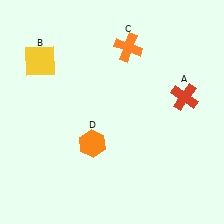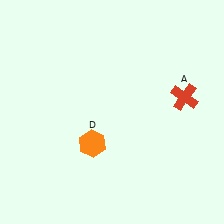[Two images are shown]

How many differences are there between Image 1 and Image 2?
There are 2 differences between the two images.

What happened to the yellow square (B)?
The yellow square (B) was removed in Image 2. It was in the top-left area of Image 1.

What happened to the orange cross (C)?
The orange cross (C) was removed in Image 2. It was in the top-right area of Image 1.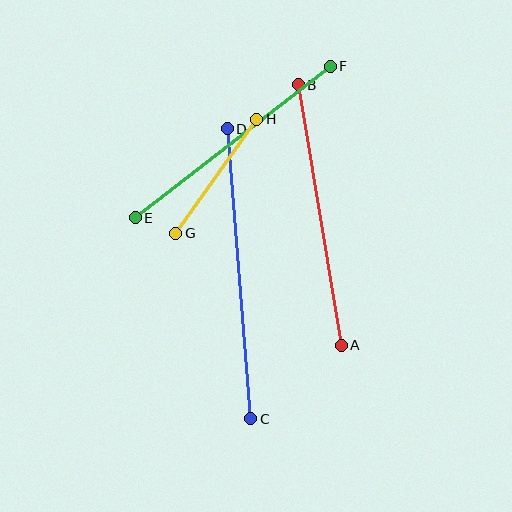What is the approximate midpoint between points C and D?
The midpoint is at approximately (239, 274) pixels.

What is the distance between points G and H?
The distance is approximately 140 pixels.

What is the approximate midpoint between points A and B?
The midpoint is at approximately (320, 215) pixels.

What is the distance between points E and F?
The distance is approximately 246 pixels.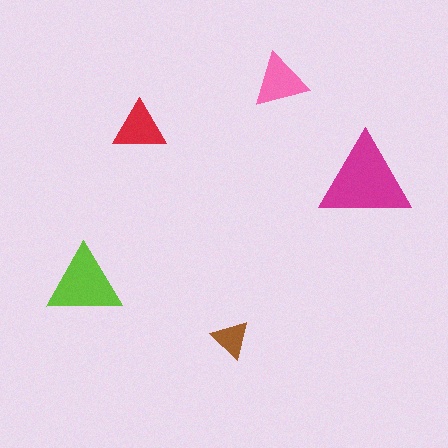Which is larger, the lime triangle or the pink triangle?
The lime one.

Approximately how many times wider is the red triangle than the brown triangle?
About 1.5 times wider.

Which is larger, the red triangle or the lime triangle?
The lime one.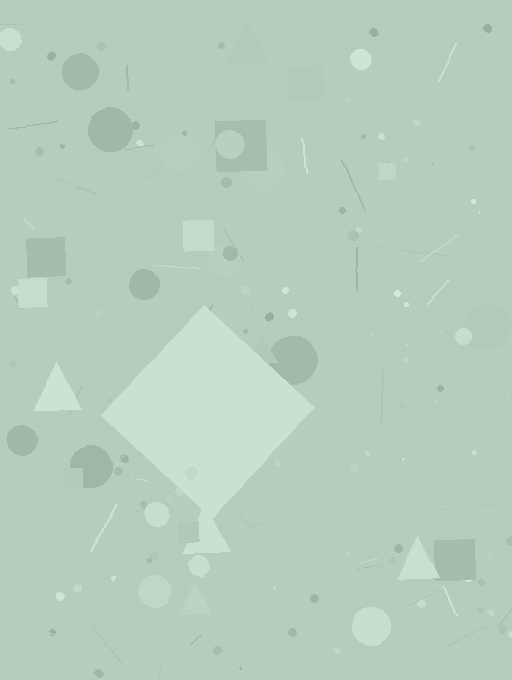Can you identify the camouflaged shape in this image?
The camouflaged shape is a diamond.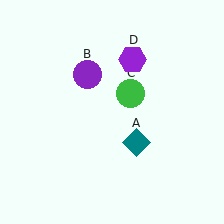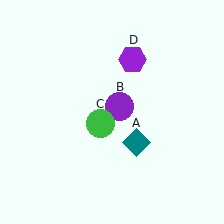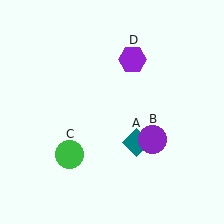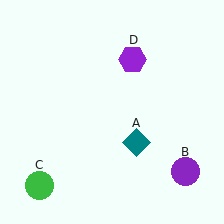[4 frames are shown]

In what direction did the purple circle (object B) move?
The purple circle (object B) moved down and to the right.